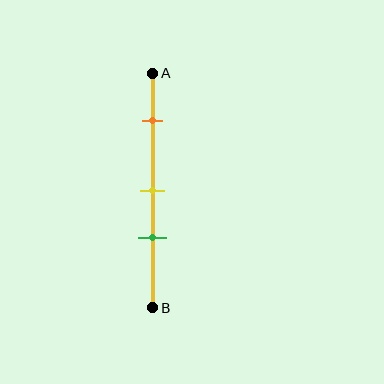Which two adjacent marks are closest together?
The yellow and green marks are the closest adjacent pair.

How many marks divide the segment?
There are 3 marks dividing the segment.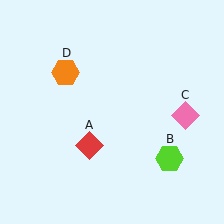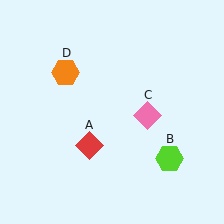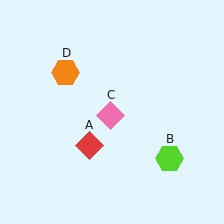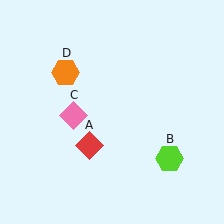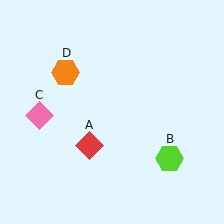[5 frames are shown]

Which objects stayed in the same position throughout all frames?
Red diamond (object A) and lime hexagon (object B) and orange hexagon (object D) remained stationary.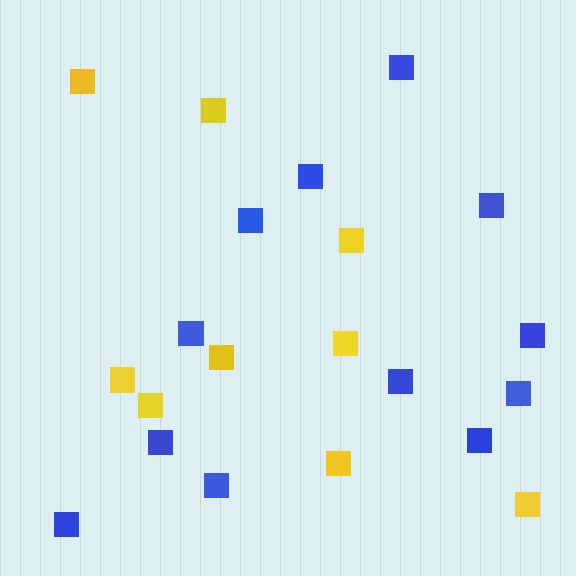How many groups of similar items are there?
There are 2 groups: one group of blue squares (12) and one group of yellow squares (9).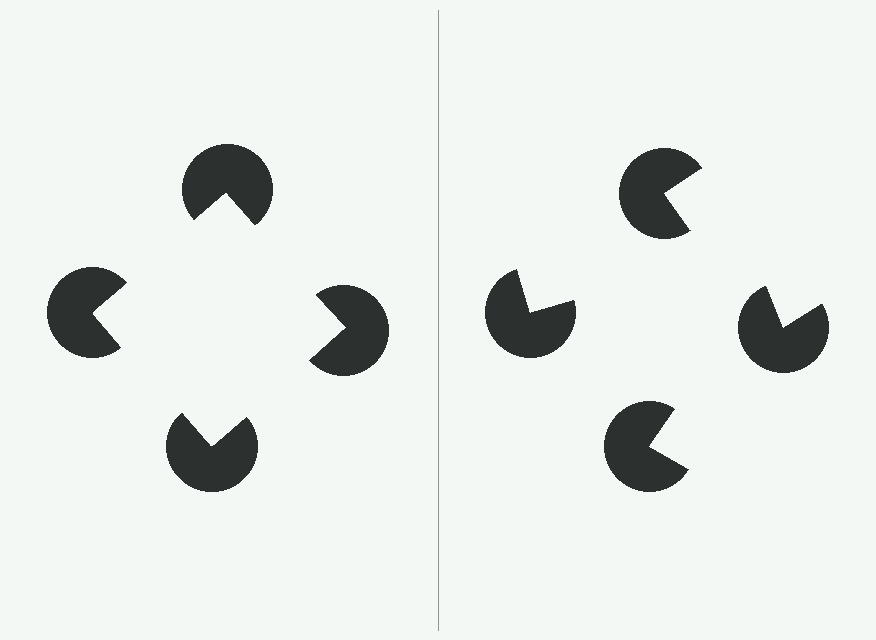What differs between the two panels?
The pac-man discs are positioned identically on both sides; only the wedge orientations differ. On the left they align to a square; on the right they are misaligned.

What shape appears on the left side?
An illusory square.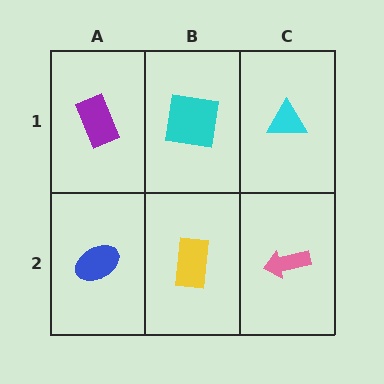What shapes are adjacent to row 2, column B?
A cyan square (row 1, column B), a blue ellipse (row 2, column A), a pink arrow (row 2, column C).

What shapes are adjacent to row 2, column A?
A purple rectangle (row 1, column A), a yellow rectangle (row 2, column B).